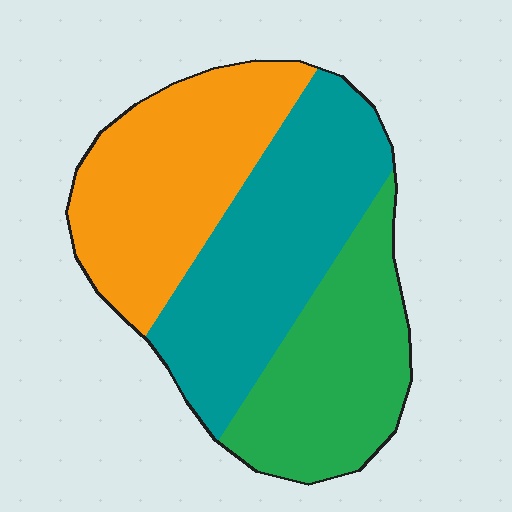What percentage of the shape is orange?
Orange takes up between a third and a half of the shape.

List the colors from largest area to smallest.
From largest to smallest: teal, orange, green.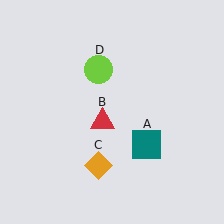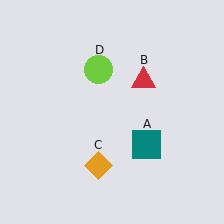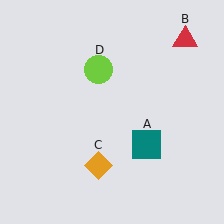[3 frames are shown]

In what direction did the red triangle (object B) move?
The red triangle (object B) moved up and to the right.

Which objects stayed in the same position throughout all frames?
Teal square (object A) and orange diamond (object C) and lime circle (object D) remained stationary.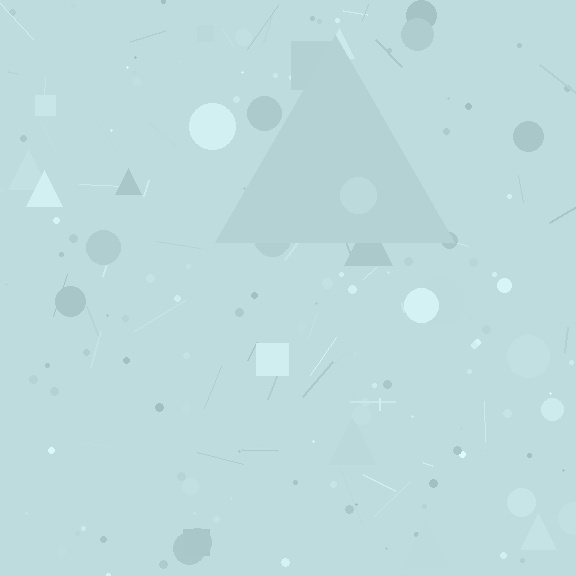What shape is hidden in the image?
A triangle is hidden in the image.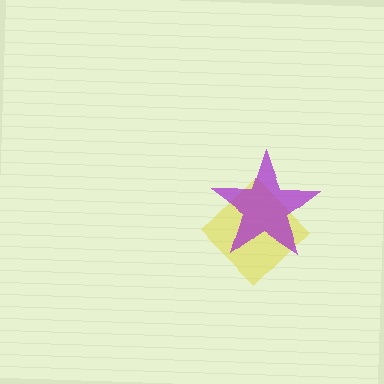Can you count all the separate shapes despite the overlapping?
Yes, there are 2 separate shapes.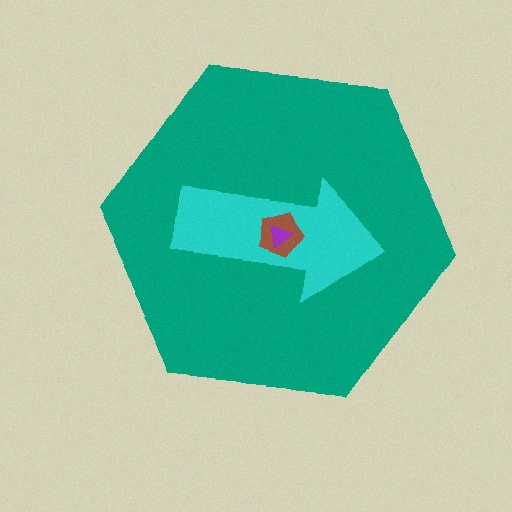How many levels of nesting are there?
4.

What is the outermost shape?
The teal hexagon.